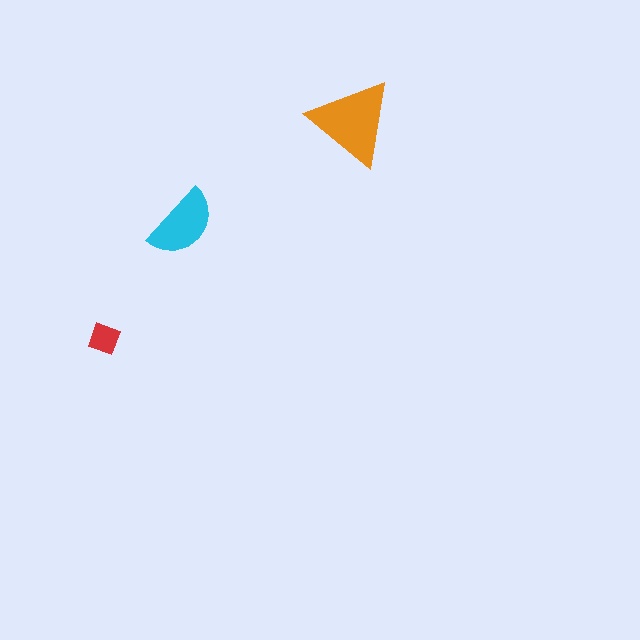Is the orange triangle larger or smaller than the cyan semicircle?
Larger.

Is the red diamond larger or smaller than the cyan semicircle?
Smaller.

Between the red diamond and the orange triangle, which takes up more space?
The orange triangle.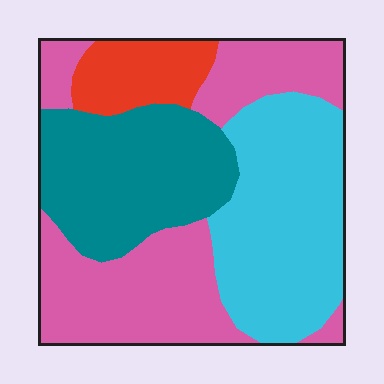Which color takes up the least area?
Red, at roughly 10%.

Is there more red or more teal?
Teal.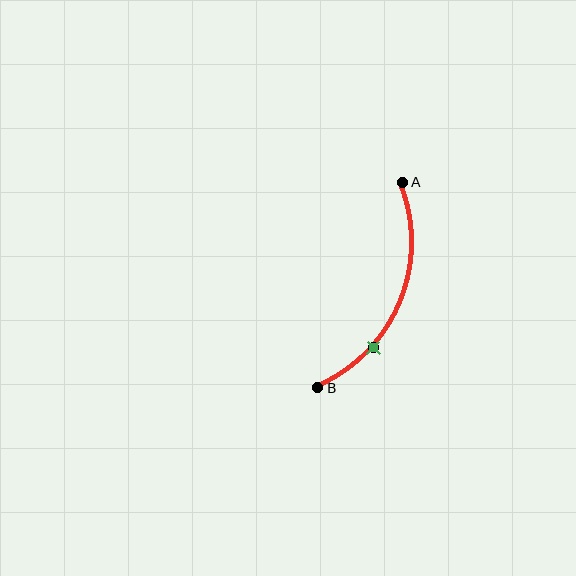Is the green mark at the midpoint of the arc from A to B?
No. The green mark lies on the arc but is closer to endpoint B. The arc midpoint would be at the point on the curve equidistant along the arc from both A and B.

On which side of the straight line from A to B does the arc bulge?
The arc bulges to the right of the straight line connecting A and B.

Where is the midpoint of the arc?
The arc midpoint is the point on the curve farthest from the straight line joining A and B. It sits to the right of that line.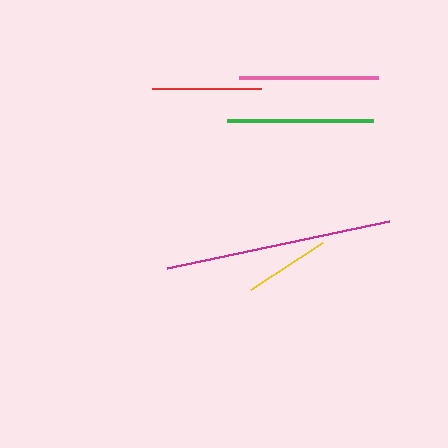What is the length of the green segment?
The green segment is approximately 145 pixels long.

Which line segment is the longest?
The magenta line is the longest at approximately 227 pixels.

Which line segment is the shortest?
The yellow line is the shortest at approximately 87 pixels.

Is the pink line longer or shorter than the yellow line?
The pink line is longer than the yellow line.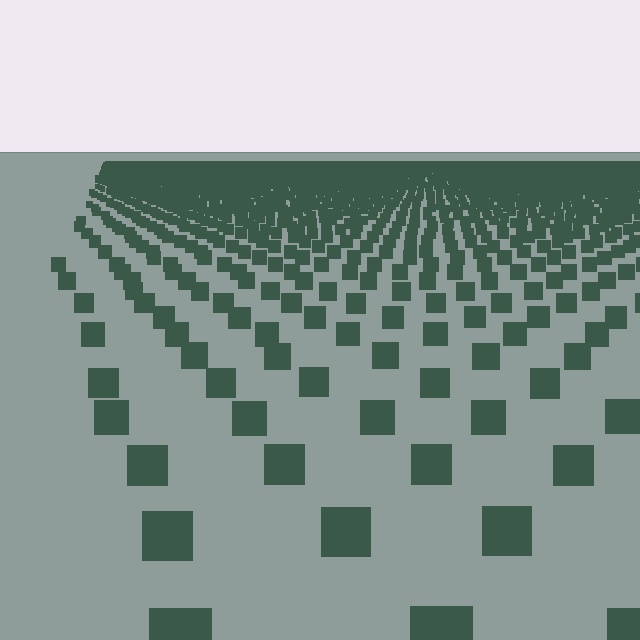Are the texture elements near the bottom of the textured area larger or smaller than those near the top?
Larger. Near the bottom, elements are closer to the viewer and appear at a bigger on-screen size.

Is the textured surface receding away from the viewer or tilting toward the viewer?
The surface is receding away from the viewer. Texture elements get smaller and denser toward the top.